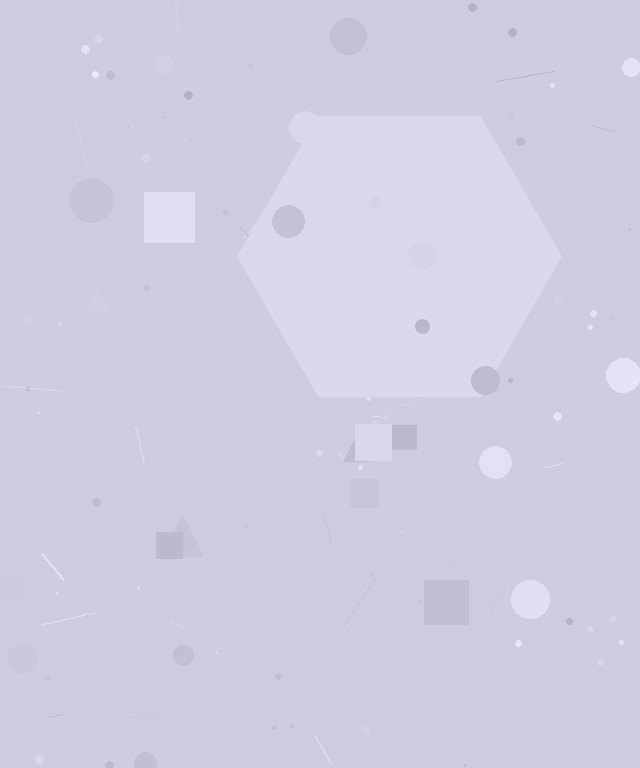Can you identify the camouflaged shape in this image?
The camouflaged shape is a hexagon.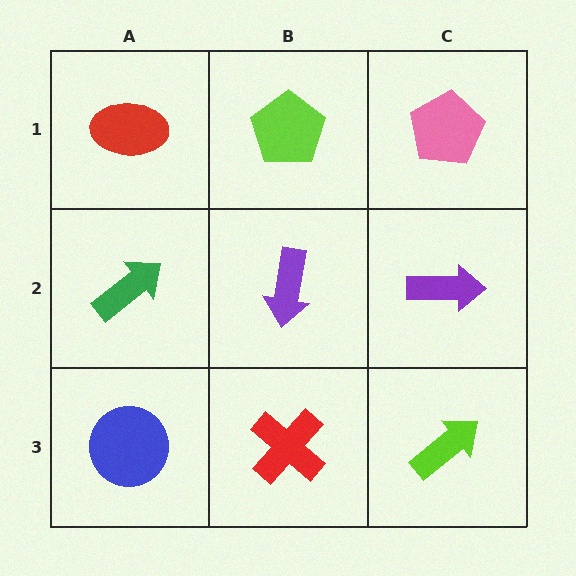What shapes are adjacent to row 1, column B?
A purple arrow (row 2, column B), a red ellipse (row 1, column A), a pink pentagon (row 1, column C).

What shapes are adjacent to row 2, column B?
A lime pentagon (row 1, column B), a red cross (row 3, column B), a green arrow (row 2, column A), a purple arrow (row 2, column C).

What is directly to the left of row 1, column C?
A lime pentagon.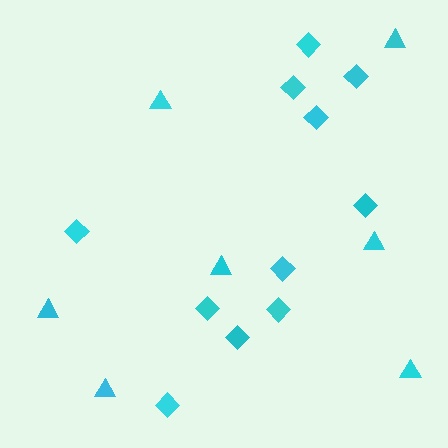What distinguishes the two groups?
There are 2 groups: one group of diamonds (11) and one group of triangles (7).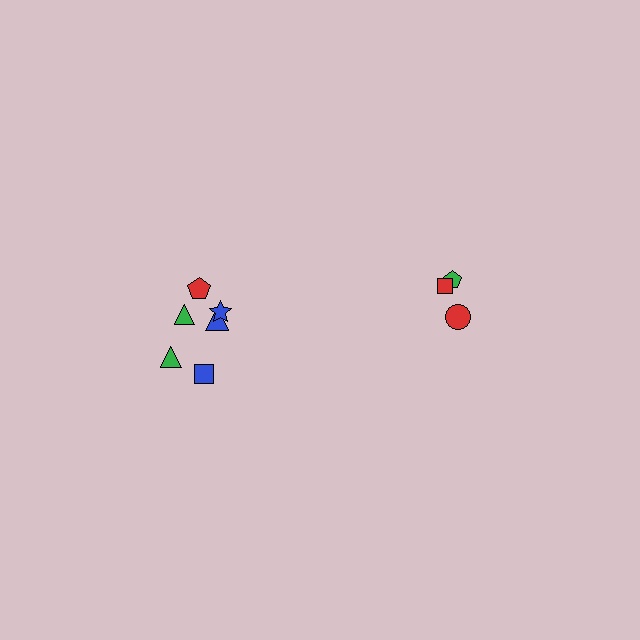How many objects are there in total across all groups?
There are 9 objects.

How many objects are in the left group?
There are 6 objects.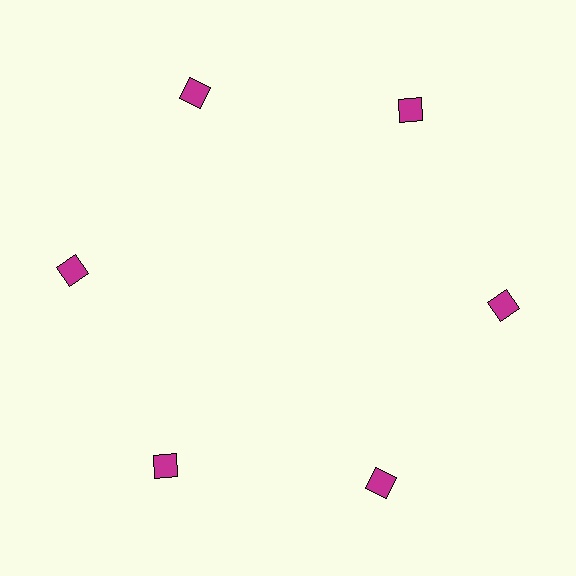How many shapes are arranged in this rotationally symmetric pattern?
There are 6 shapes, arranged in 6 groups of 1.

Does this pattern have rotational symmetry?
Yes, this pattern has 6-fold rotational symmetry. It looks the same after rotating 60 degrees around the center.